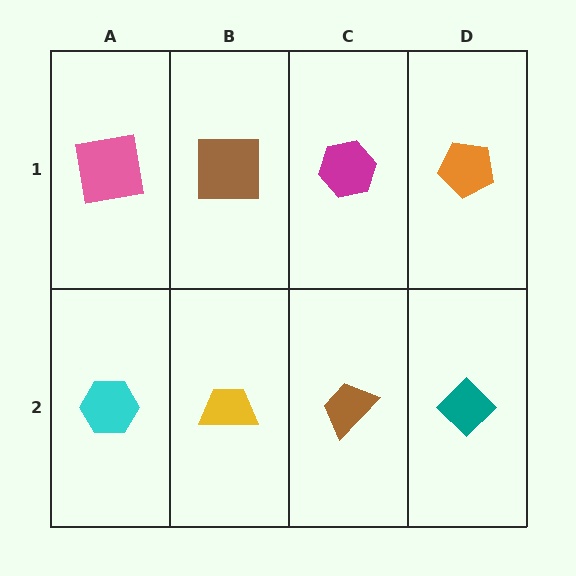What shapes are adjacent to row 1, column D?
A teal diamond (row 2, column D), a magenta hexagon (row 1, column C).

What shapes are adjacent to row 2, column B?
A brown square (row 1, column B), a cyan hexagon (row 2, column A), a brown trapezoid (row 2, column C).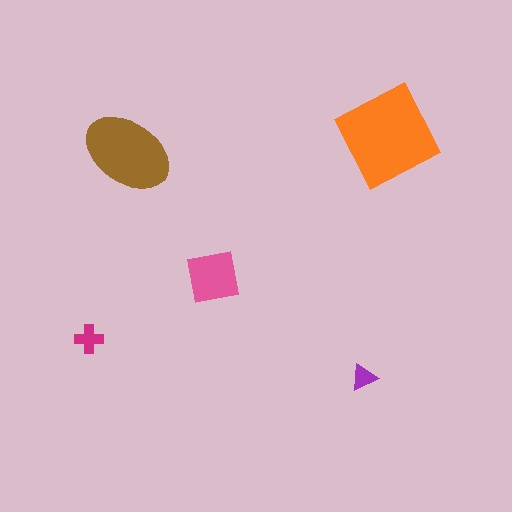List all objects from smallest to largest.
The purple triangle, the magenta cross, the pink square, the brown ellipse, the orange diamond.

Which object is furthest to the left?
The magenta cross is leftmost.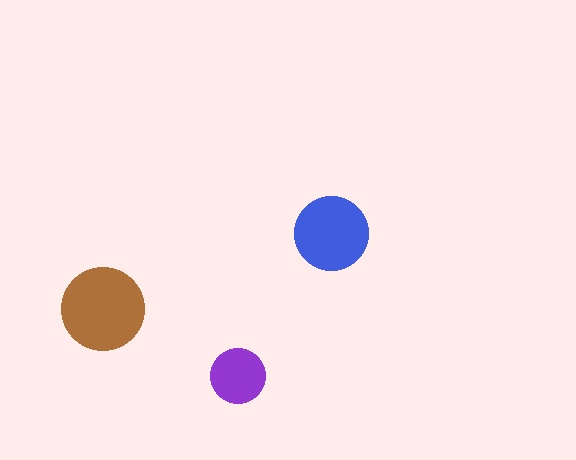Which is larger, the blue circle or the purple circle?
The blue one.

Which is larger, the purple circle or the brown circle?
The brown one.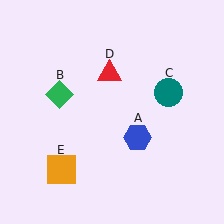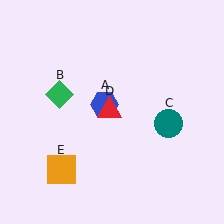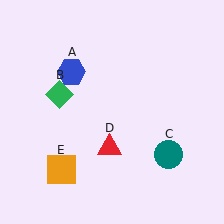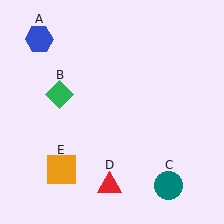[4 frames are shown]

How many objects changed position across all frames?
3 objects changed position: blue hexagon (object A), teal circle (object C), red triangle (object D).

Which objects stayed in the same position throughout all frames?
Green diamond (object B) and orange square (object E) remained stationary.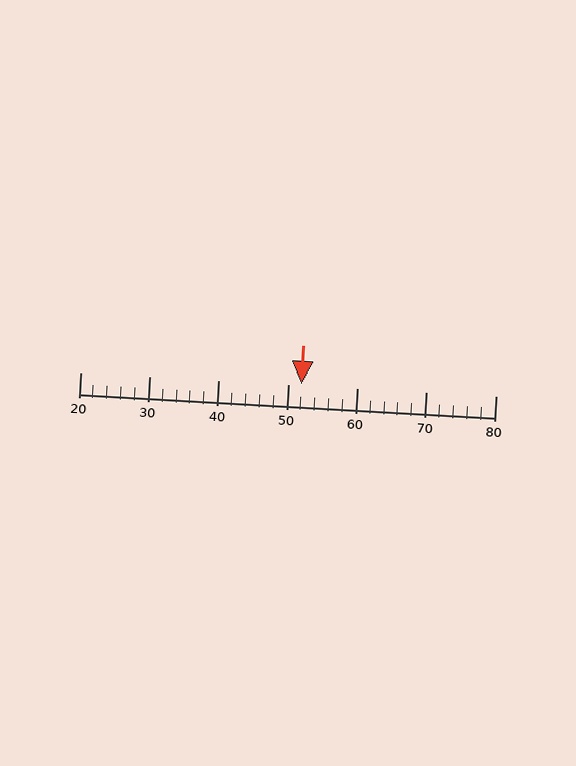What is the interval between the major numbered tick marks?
The major tick marks are spaced 10 units apart.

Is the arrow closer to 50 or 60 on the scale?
The arrow is closer to 50.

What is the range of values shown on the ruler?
The ruler shows values from 20 to 80.